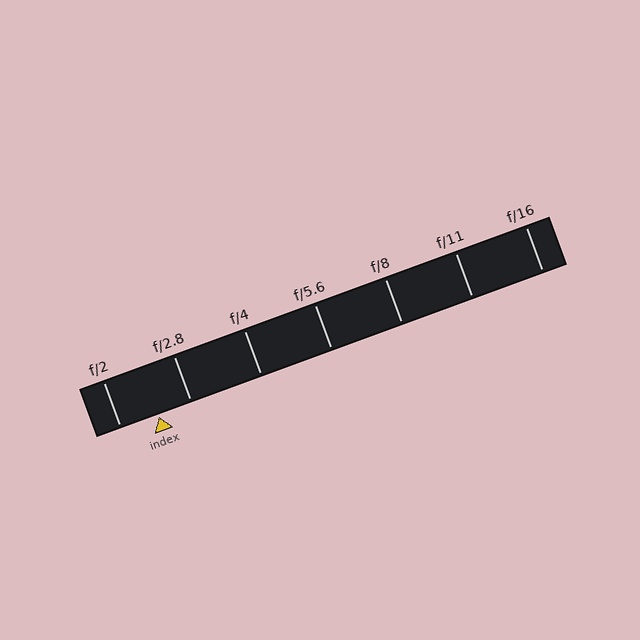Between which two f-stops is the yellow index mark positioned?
The index mark is between f/2 and f/2.8.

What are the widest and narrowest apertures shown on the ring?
The widest aperture shown is f/2 and the narrowest is f/16.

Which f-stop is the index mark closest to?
The index mark is closest to f/2.8.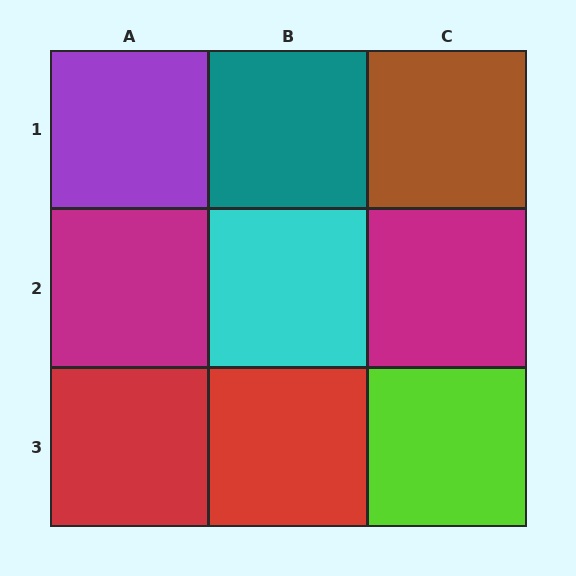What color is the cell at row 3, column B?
Red.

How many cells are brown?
1 cell is brown.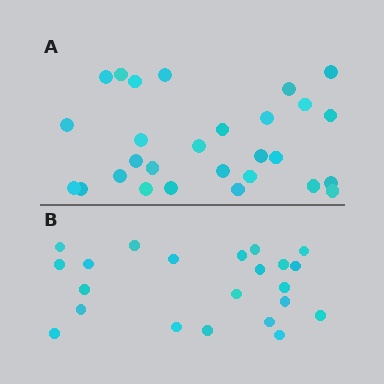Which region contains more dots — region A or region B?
Region A (the top region) has more dots.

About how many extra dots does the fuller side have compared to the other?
Region A has about 6 more dots than region B.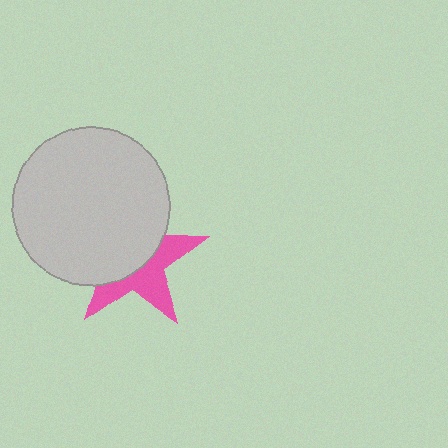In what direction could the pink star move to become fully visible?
The pink star could move toward the lower-right. That would shift it out from behind the light gray circle entirely.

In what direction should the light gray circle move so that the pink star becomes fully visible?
The light gray circle should move toward the upper-left. That is the shortest direction to clear the overlap and leave the pink star fully visible.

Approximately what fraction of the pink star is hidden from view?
Roughly 56% of the pink star is hidden behind the light gray circle.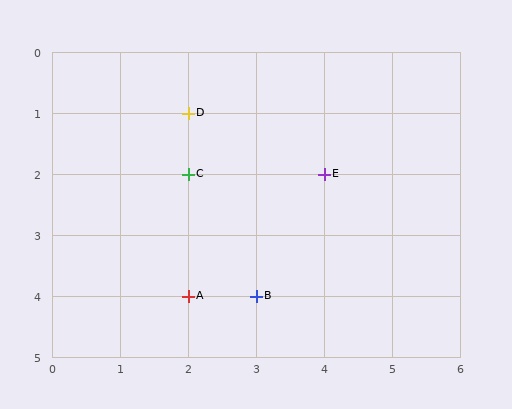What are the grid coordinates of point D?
Point D is at grid coordinates (2, 1).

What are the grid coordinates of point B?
Point B is at grid coordinates (3, 4).